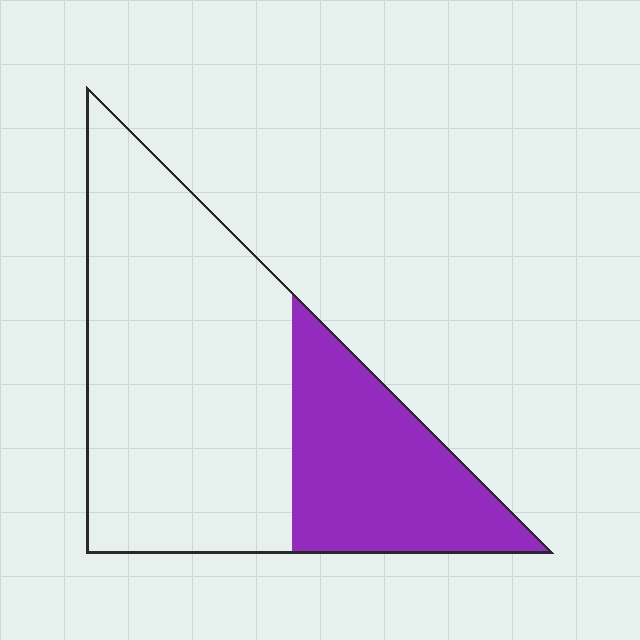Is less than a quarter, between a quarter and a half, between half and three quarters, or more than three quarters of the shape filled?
Between a quarter and a half.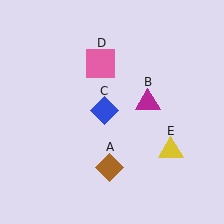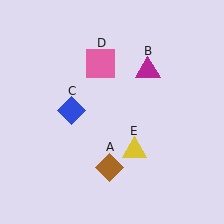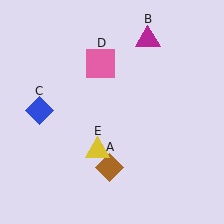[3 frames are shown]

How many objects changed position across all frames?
3 objects changed position: magenta triangle (object B), blue diamond (object C), yellow triangle (object E).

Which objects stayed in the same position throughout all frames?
Brown diamond (object A) and pink square (object D) remained stationary.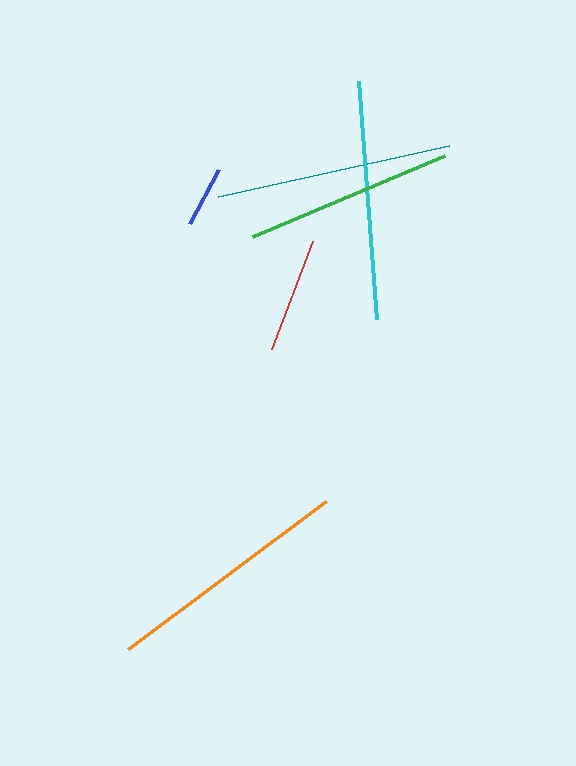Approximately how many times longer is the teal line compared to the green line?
The teal line is approximately 1.1 times the length of the green line.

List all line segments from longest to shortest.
From longest to shortest: orange, cyan, teal, green, red, blue.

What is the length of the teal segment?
The teal segment is approximately 236 pixels long.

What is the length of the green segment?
The green segment is approximately 209 pixels long.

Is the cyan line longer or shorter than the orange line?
The orange line is longer than the cyan line.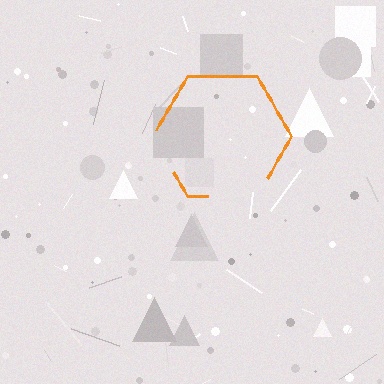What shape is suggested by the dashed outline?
The dashed outline suggests a hexagon.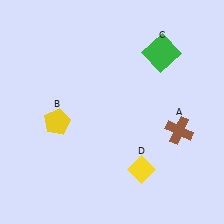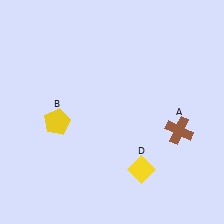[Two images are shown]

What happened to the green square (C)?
The green square (C) was removed in Image 2. It was in the top-right area of Image 1.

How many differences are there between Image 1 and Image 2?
There is 1 difference between the two images.